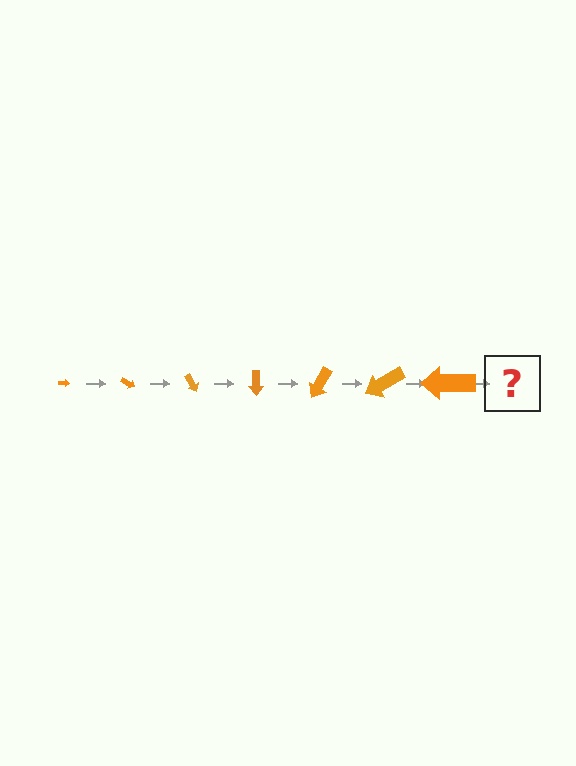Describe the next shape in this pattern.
It should be an arrow, larger than the previous one and rotated 210 degrees from the start.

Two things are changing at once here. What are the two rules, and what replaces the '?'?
The two rules are that the arrow grows larger each step and it rotates 30 degrees each step. The '?' should be an arrow, larger than the previous one and rotated 210 degrees from the start.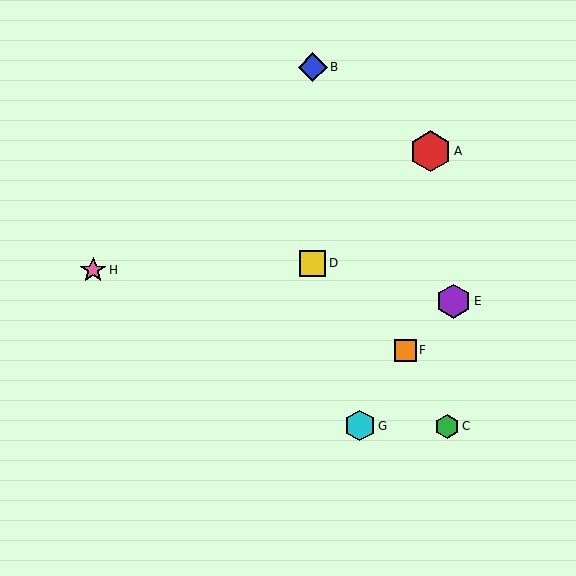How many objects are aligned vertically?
2 objects (B, D) are aligned vertically.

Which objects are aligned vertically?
Objects B, D are aligned vertically.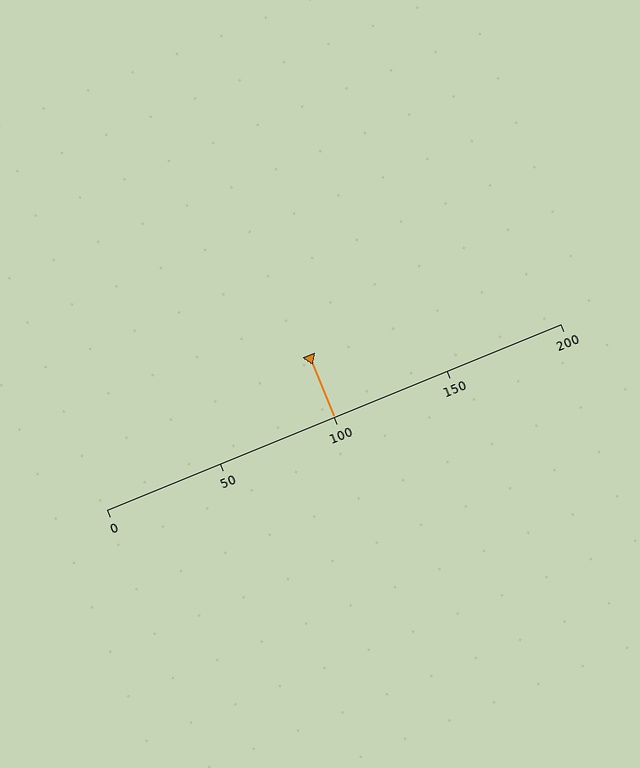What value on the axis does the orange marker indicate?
The marker indicates approximately 100.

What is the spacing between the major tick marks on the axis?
The major ticks are spaced 50 apart.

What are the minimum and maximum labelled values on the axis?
The axis runs from 0 to 200.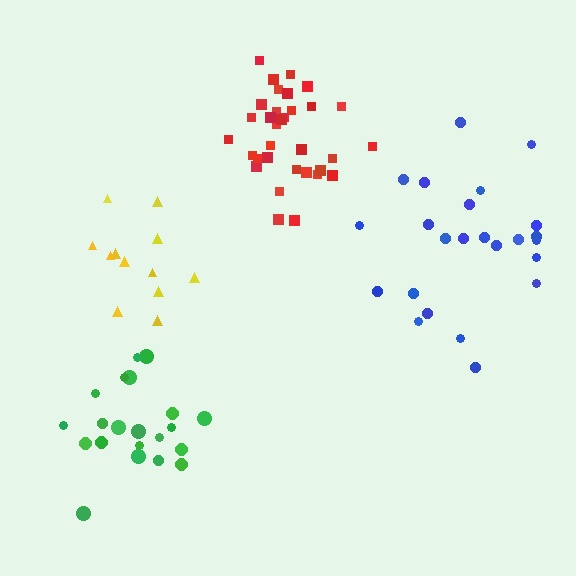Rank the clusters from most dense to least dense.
red, yellow, green, blue.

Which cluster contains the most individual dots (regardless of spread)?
Red (33).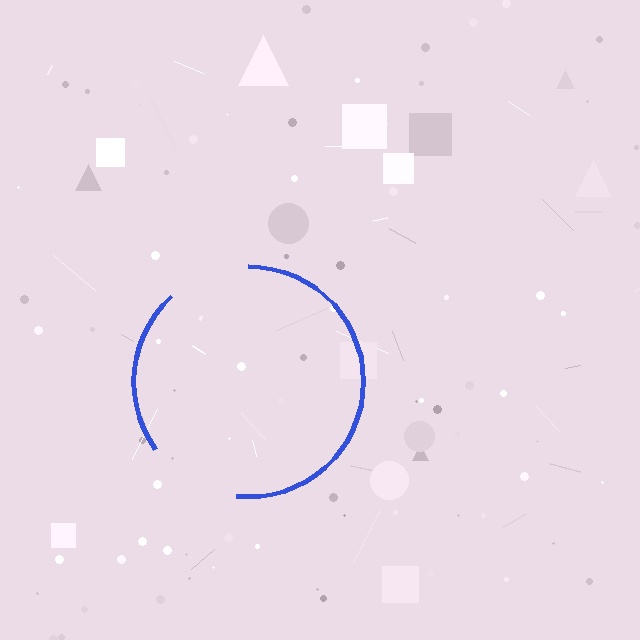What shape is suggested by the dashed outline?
The dashed outline suggests a circle.